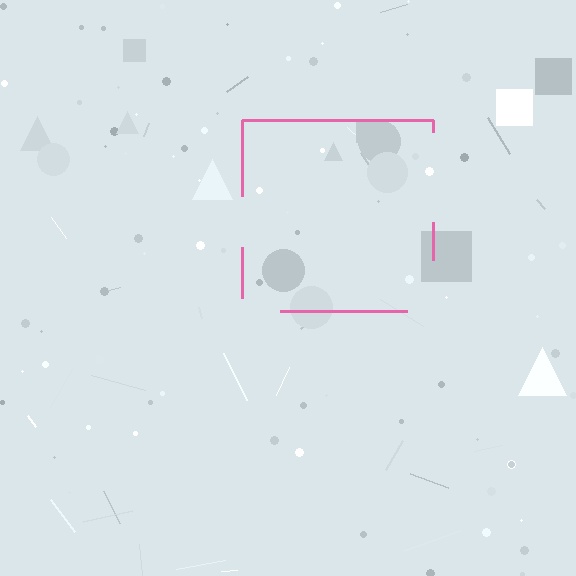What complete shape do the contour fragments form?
The contour fragments form a square.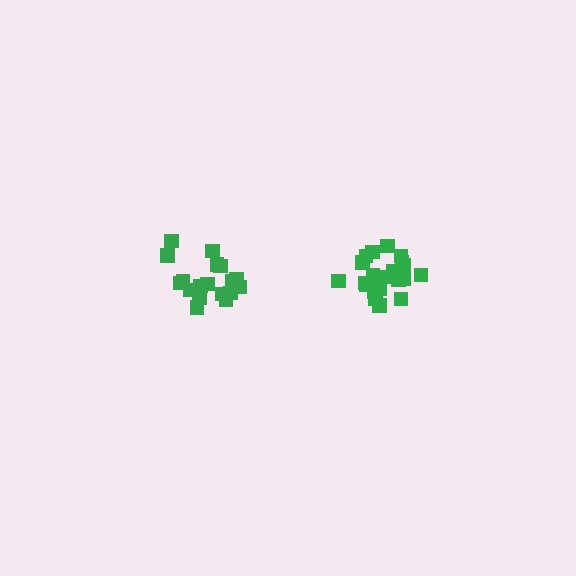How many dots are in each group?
Group 1: 18 dots, Group 2: 21 dots (39 total).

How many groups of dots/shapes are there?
There are 2 groups.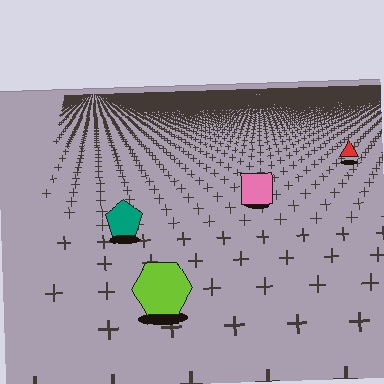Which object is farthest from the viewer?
The red triangle is farthest from the viewer. It appears smaller and the ground texture around it is denser.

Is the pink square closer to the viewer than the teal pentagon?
No. The teal pentagon is closer — you can tell from the texture gradient: the ground texture is coarser near it.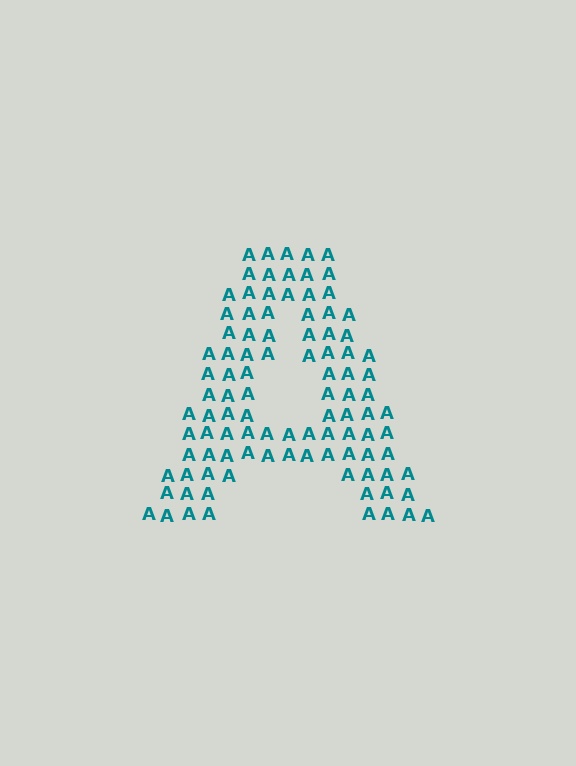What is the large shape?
The large shape is the letter A.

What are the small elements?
The small elements are letter A's.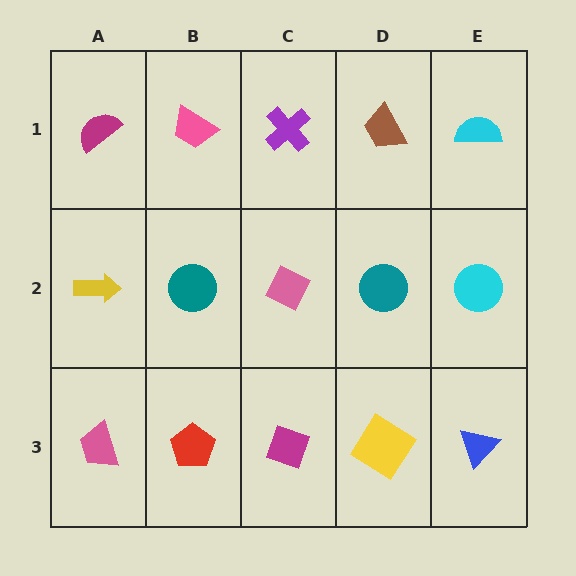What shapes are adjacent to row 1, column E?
A cyan circle (row 2, column E), a brown trapezoid (row 1, column D).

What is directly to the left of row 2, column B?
A yellow arrow.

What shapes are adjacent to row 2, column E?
A cyan semicircle (row 1, column E), a blue triangle (row 3, column E), a teal circle (row 2, column D).